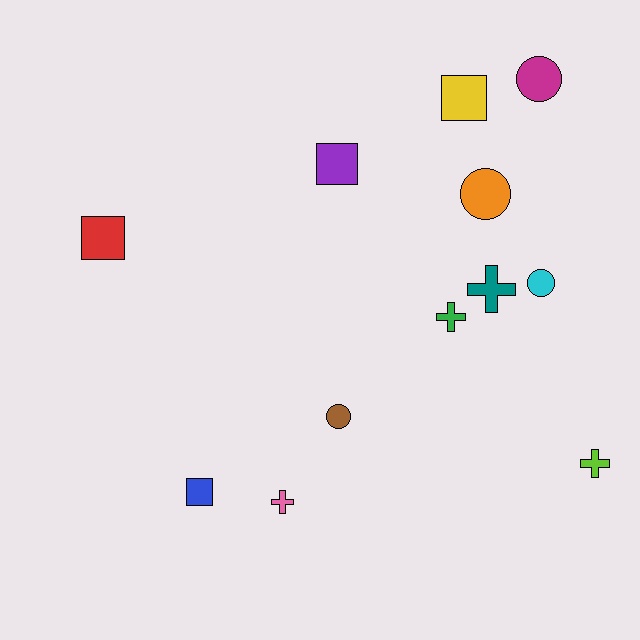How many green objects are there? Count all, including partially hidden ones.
There is 1 green object.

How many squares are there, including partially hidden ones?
There are 4 squares.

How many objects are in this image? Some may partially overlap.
There are 12 objects.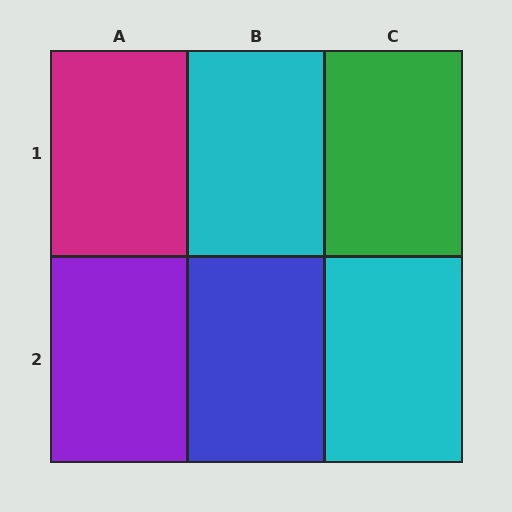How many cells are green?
1 cell is green.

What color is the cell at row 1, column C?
Green.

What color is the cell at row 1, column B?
Cyan.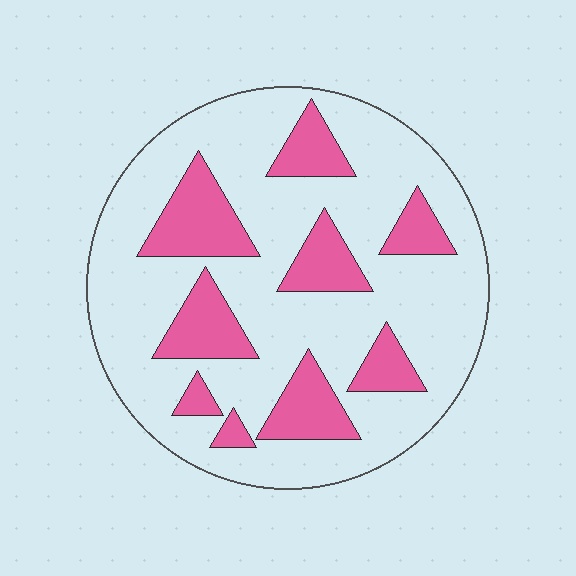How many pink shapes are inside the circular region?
9.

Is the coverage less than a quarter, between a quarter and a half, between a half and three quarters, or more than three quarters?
Between a quarter and a half.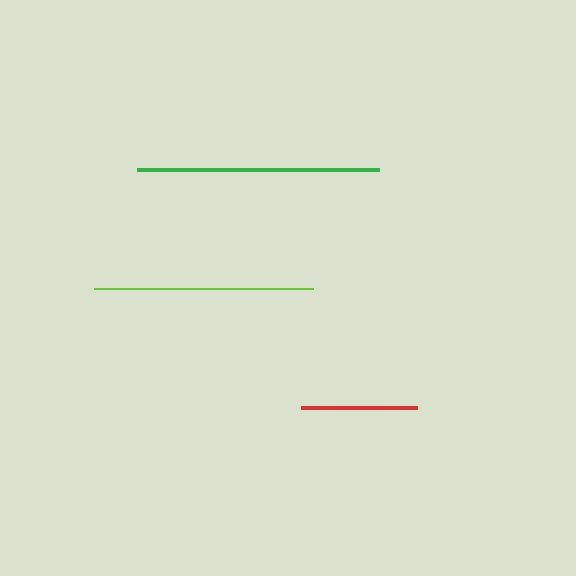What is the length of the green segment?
The green segment is approximately 242 pixels long.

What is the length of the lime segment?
The lime segment is approximately 219 pixels long.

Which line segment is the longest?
The green line is the longest at approximately 242 pixels.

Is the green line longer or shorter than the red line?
The green line is longer than the red line.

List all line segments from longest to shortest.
From longest to shortest: green, lime, red.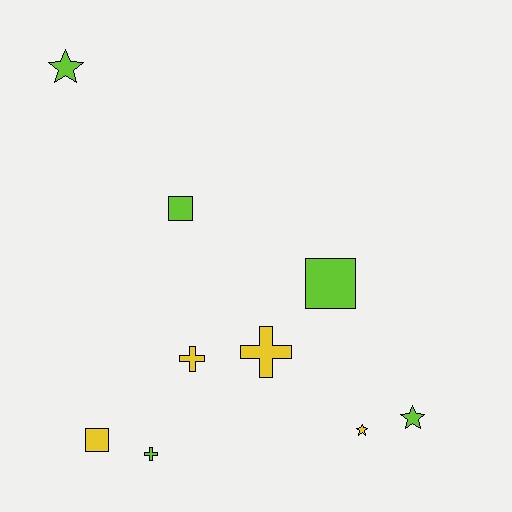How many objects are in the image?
There are 9 objects.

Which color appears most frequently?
Lime, with 5 objects.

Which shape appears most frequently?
Square, with 3 objects.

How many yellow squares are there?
There is 1 yellow square.